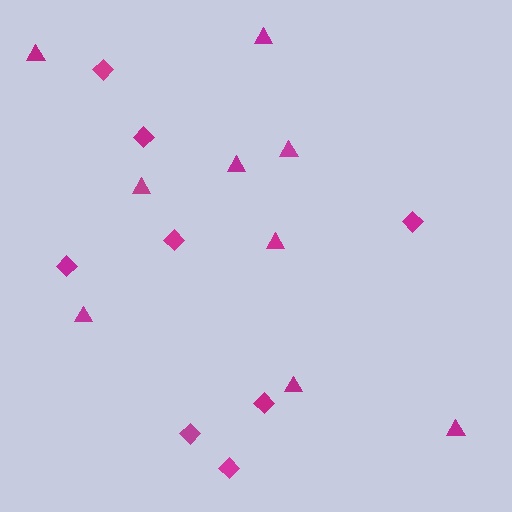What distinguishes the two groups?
There are 2 groups: one group of diamonds (8) and one group of triangles (9).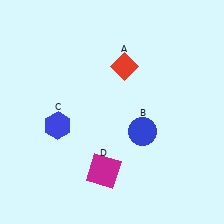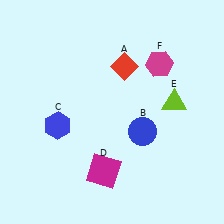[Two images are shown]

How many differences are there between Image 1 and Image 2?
There are 2 differences between the two images.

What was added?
A lime triangle (E), a magenta hexagon (F) were added in Image 2.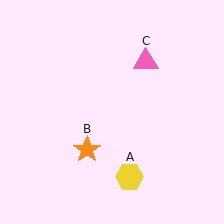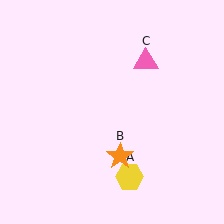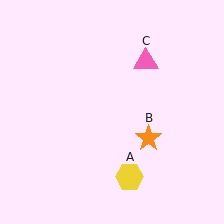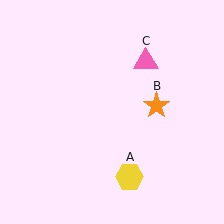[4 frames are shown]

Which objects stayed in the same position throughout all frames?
Yellow hexagon (object A) and pink triangle (object C) remained stationary.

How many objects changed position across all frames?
1 object changed position: orange star (object B).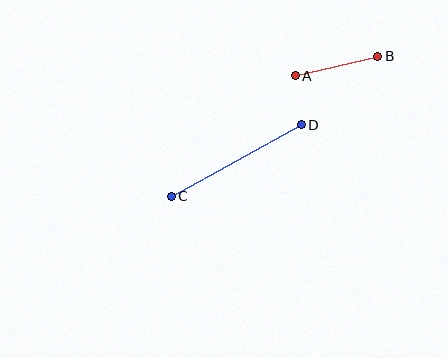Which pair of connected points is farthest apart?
Points C and D are farthest apart.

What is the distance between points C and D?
The distance is approximately 149 pixels.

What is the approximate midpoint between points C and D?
The midpoint is at approximately (236, 161) pixels.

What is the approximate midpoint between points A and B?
The midpoint is at approximately (336, 66) pixels.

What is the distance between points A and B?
The distance is approximately 85 pixels.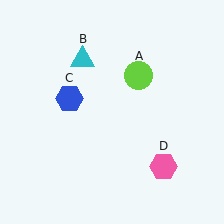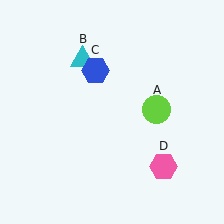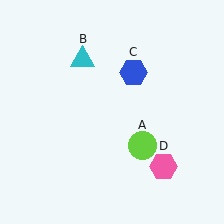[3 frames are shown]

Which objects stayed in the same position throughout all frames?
Cyan triangle (object B) and pink hexagon (object D) remained stationary.